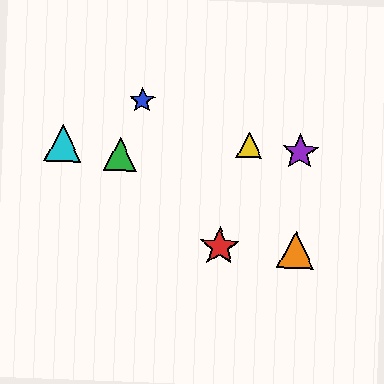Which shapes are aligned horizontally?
The red star, the orange triangle are aligned horizontally.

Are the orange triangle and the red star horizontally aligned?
Yes, both are at y≈250.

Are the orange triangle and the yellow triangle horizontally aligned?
No, the orange triangle is at y≈250 and the yellow triangle is at y≈145.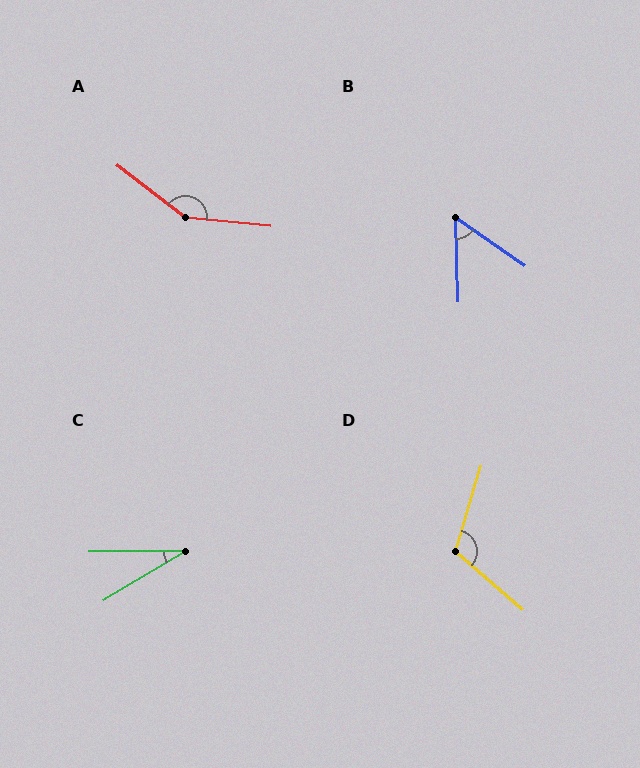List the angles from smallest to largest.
C (31°), B (54°), D (115°), A (148°).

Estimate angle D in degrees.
Approximately 115 degrees.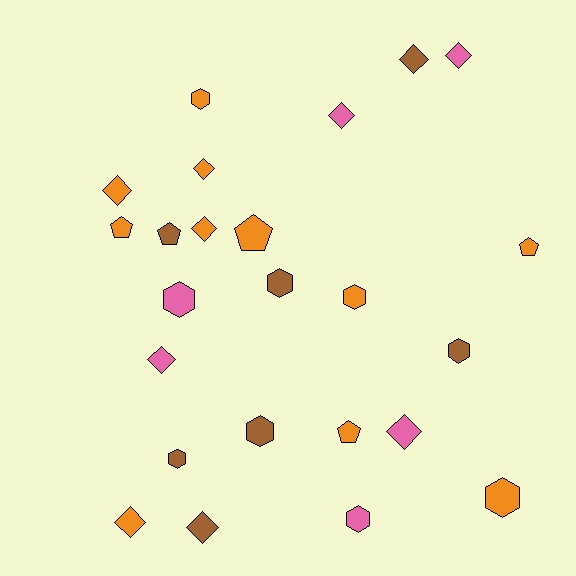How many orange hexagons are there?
There are 3 orange hexagons.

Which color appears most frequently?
Orange, with 11 objects.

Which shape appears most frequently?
Diamond, with 10 objects.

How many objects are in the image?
There are 24 objects.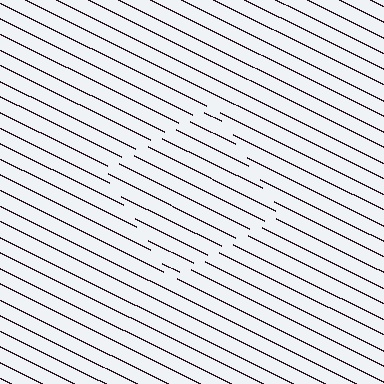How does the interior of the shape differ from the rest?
The interior of the shape contains the same grating, shifted by half a period — the contour is defined by the phase discontinuity where line-ends from the inner and outer gratings abut.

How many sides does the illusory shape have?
4 sides — the line-ends trace a square.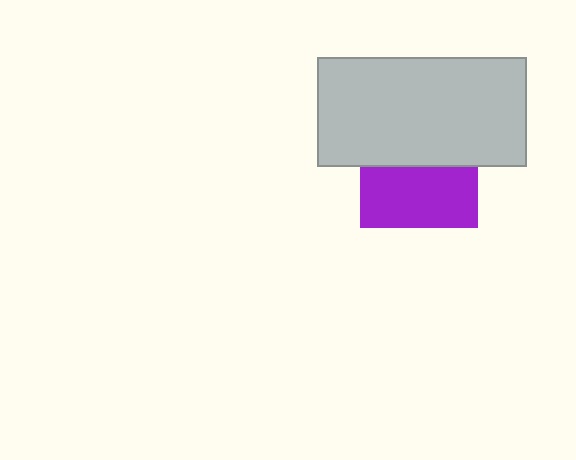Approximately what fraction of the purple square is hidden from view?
Roughly 49% of the purple square is hidden behind the light gray rectangle.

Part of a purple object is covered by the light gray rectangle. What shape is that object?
It is a square.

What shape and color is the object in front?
The object in front is a light gray rectangle.